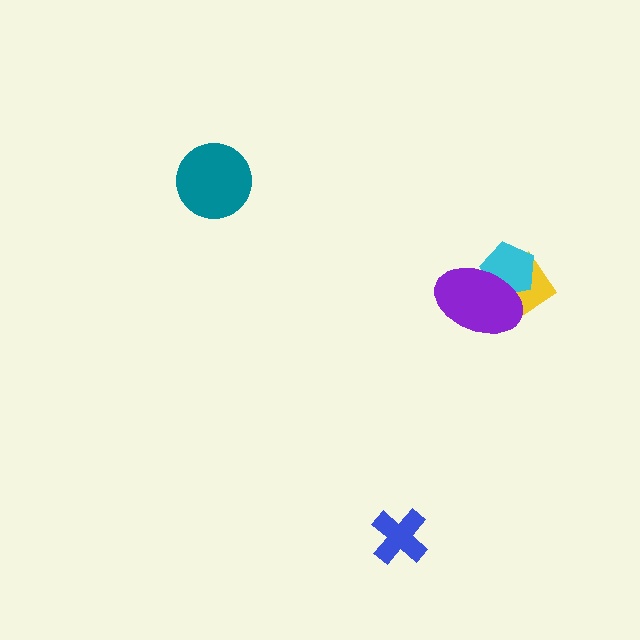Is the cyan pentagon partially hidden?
Yes, it is partially covered by another shape.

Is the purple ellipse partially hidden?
No, no other shape covers it.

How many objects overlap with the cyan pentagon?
2 objects overlap with the cyan pentagon.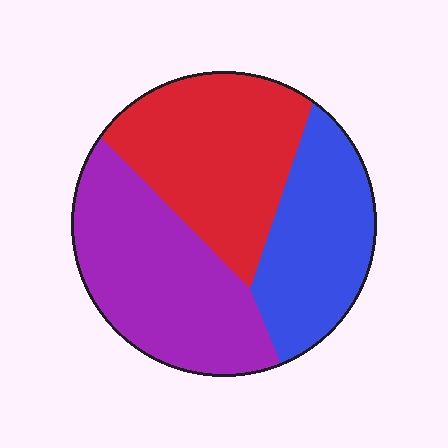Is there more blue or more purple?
Purple.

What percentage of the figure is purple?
Purple covers around 35% of the figure.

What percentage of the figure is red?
Red covers around 35% of the figure.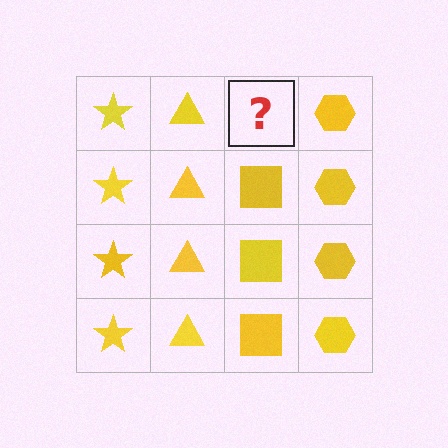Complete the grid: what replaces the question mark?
The question mark should be replaced with a yellow square.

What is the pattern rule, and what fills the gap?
The rule is that each column has a consistent shape. The gap should be filled with a yellow square.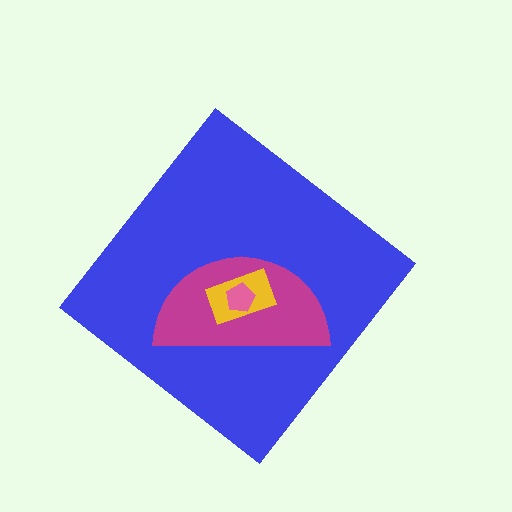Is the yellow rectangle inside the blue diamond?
Yes.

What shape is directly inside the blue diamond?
The magenta semicircle.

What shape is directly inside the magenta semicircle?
The yellow rectangle.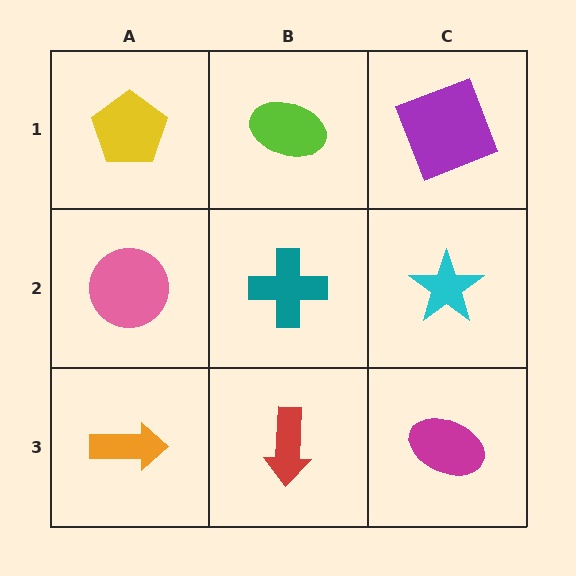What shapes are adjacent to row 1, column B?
A teal cross (row 2, column B), a yellow pentagon (row 1, column A), a purple square (row 1, column C).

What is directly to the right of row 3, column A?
A red arrow.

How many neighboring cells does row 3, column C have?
2.